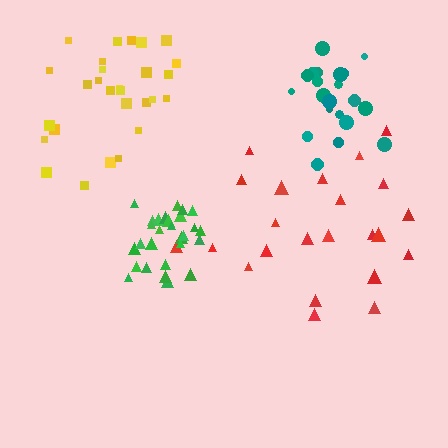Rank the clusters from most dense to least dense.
green, teal, yellow, red.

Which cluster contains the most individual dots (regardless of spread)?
Yellow (28).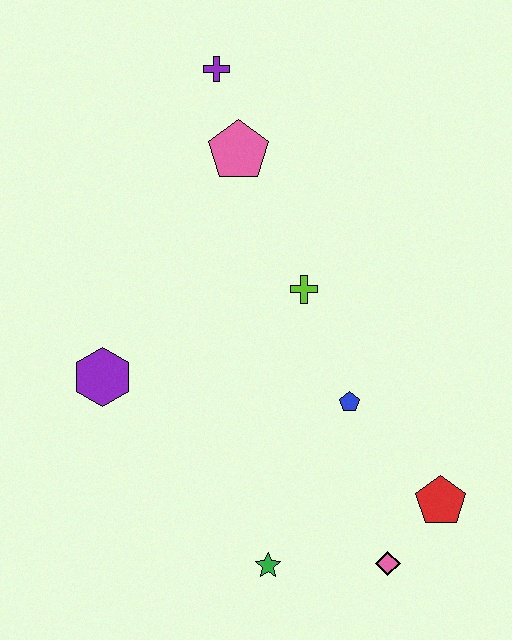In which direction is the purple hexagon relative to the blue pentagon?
The purple hexagon is to the left of the blue pentagon.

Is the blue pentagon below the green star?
No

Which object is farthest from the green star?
The purple cross is farthest from the green star.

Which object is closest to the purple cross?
The pink pentagon is closest to the purple cross.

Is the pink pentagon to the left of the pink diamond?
Yes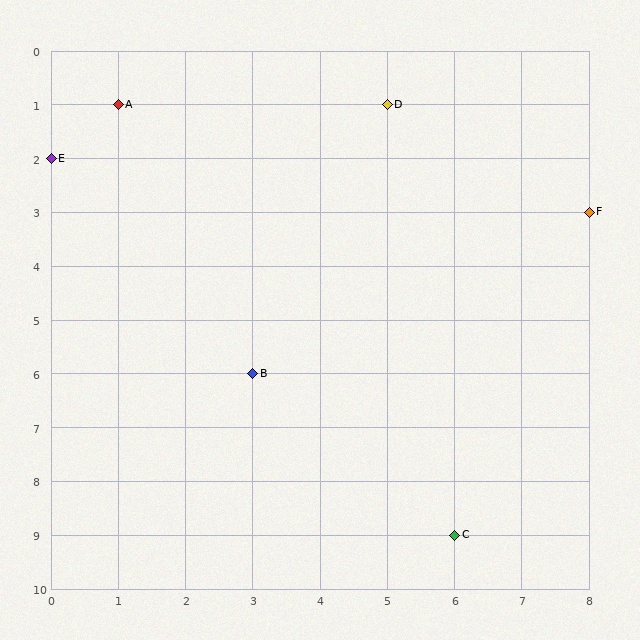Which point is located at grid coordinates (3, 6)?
Point B is at (3, 6).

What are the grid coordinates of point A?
Point A is at grid coordinates (1, 1).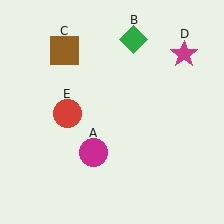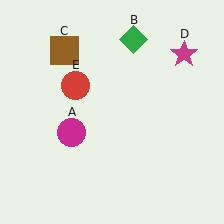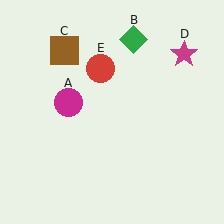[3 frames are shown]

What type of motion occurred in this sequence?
The magenta circle (object A), red circle (object E) rotated clockwise around the center of the scene.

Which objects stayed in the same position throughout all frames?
Green diamond (object B) and brown square (object C) and magenta star (object D) remained stationary.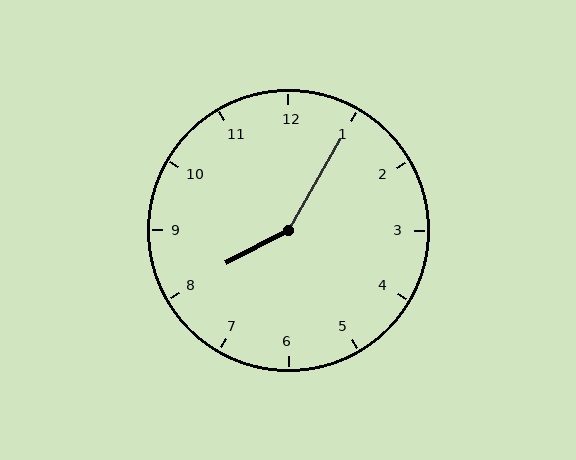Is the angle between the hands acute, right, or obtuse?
It is obtuse.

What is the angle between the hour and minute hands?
Approximately 148 degrees.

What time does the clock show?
8:05.